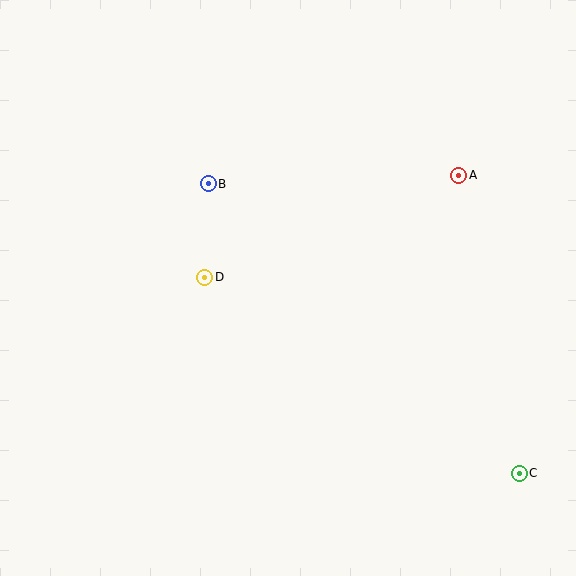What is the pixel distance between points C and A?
The distance between C and A is 304 pixels.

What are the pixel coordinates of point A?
Point A is at (459, 175).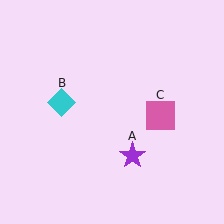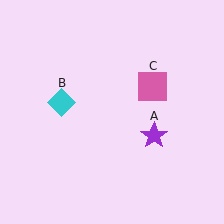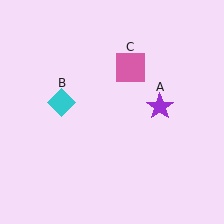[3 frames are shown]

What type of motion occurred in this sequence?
The purple star (object A), pink square (object C) rotated counterclockwise around the center of the scene.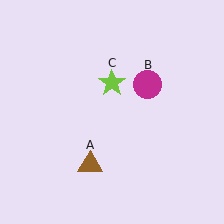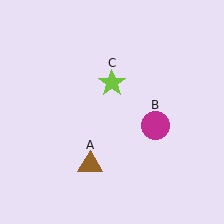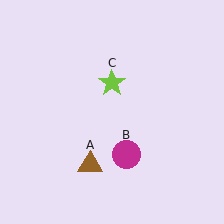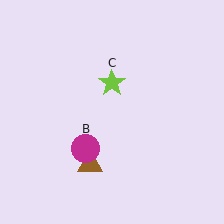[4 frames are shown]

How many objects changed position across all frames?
1 object changed position: magenta circle (object B).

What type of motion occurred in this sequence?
The magenta circle (object B) rotated clockwise around the center of the scene.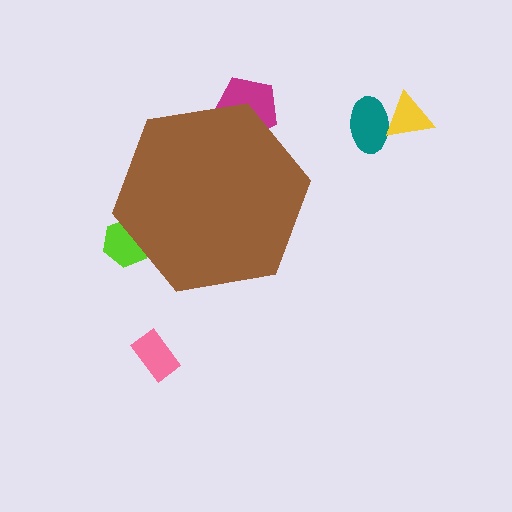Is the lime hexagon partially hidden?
Yes, the lime hexagon is partially hidden behind the brown hexagon.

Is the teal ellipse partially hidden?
No, the teal ellipse is fully visible.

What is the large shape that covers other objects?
A brown hexagon.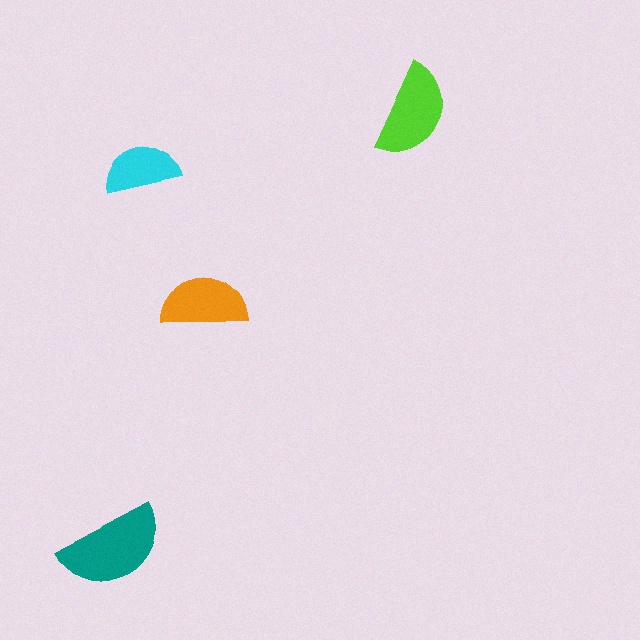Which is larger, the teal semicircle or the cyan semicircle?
The teal one.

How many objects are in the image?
There are 4 objects in the image.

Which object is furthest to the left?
The teal semicircle is leftmost.